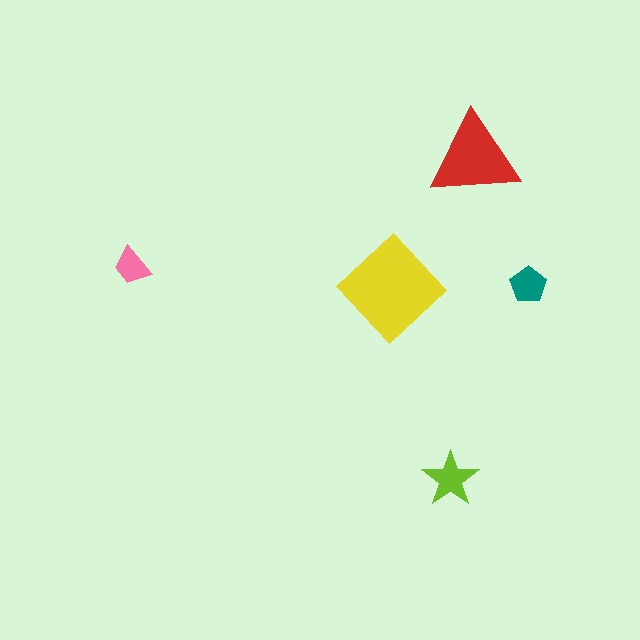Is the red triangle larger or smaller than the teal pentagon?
Larger.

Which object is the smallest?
The pink trapezoid.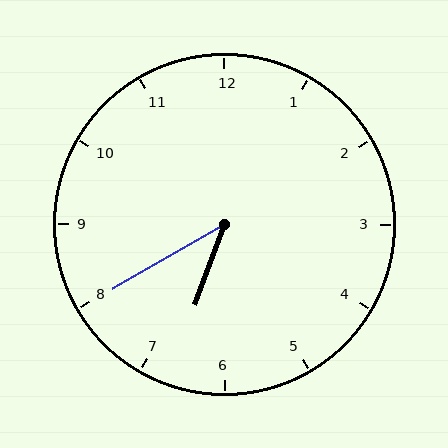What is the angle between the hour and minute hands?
Approximately 40 degrees.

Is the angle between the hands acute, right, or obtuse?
It is acute.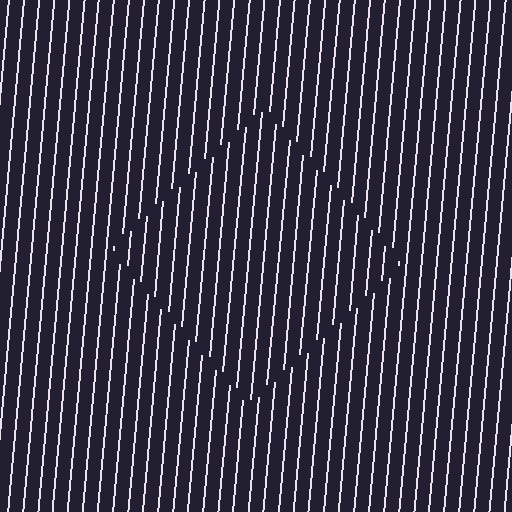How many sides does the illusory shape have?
4 sides — the line-ends trace a square.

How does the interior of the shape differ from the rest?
The interior of the shape contains the same grating, shifted by half a period — the contour is defined by the phase discontinuity where line-ends from the inner and outer gratings abut.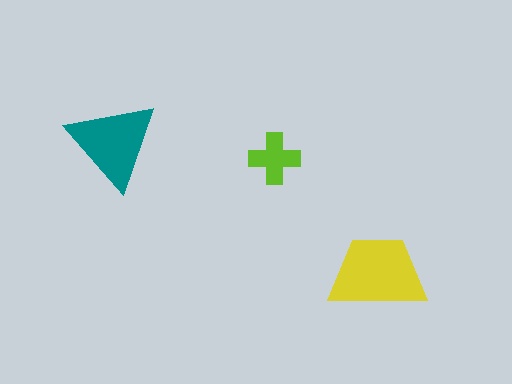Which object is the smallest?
The lime cross.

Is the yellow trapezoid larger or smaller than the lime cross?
Larger.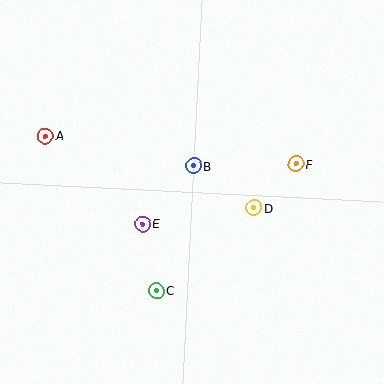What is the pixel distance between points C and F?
The distance between C and F is 188 pixels.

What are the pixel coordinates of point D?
Point D is at (254, 208).